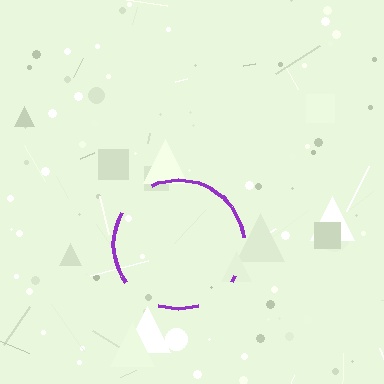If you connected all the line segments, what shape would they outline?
They would outline a circle.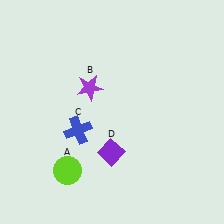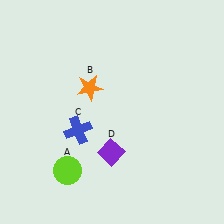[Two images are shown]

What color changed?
The star (B) changed from purple in Image 1 to orange in Image 2.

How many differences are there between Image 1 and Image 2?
There is 1 difference between the two images.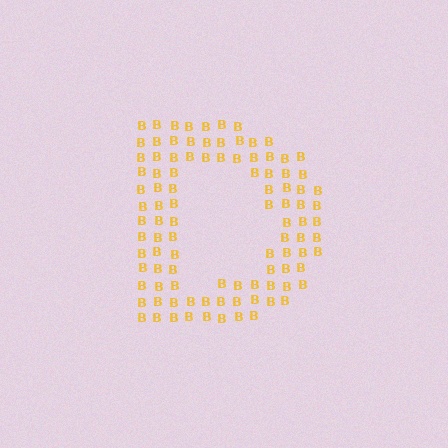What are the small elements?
The small elements are letter B's.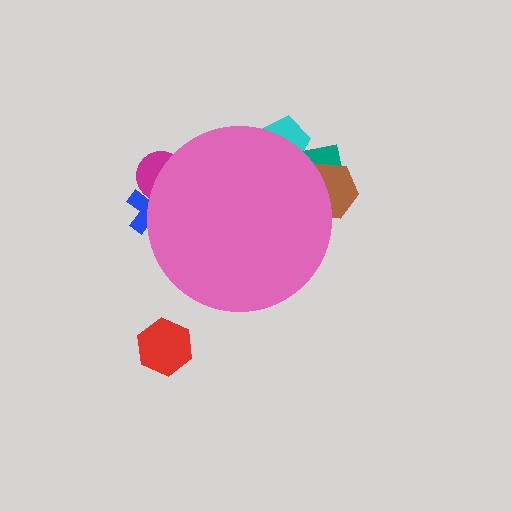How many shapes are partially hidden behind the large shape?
5 shapes are partially hidden.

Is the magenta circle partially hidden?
Yes, the magenta circle is partially hidden behind the pink circle.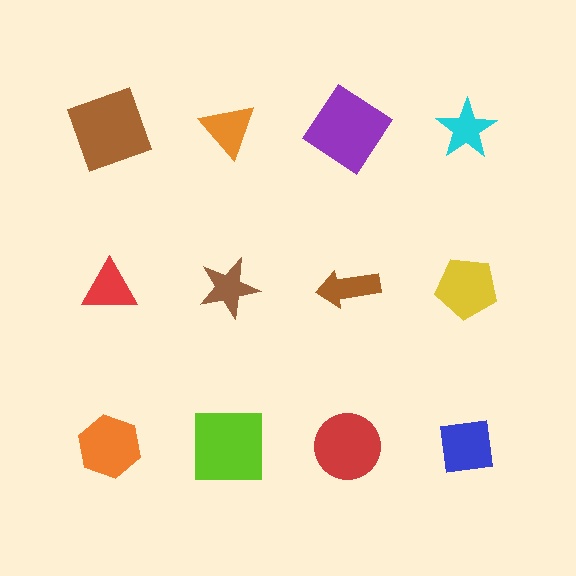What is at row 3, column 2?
A lime square.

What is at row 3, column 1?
An orange hexagon.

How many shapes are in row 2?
4 shapes.